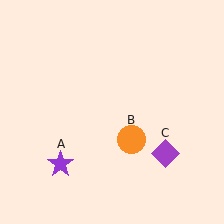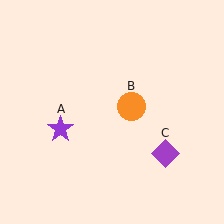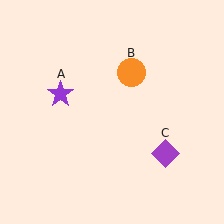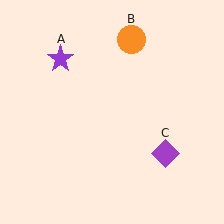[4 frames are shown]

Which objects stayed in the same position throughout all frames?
Purple diamond (object C) remained stationary.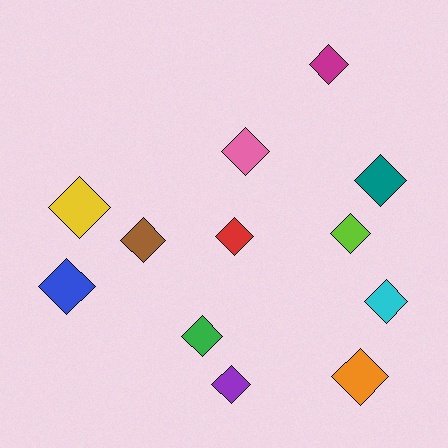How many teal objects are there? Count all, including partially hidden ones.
There is 1 teal object.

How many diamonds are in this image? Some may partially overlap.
There are 12 diamonds.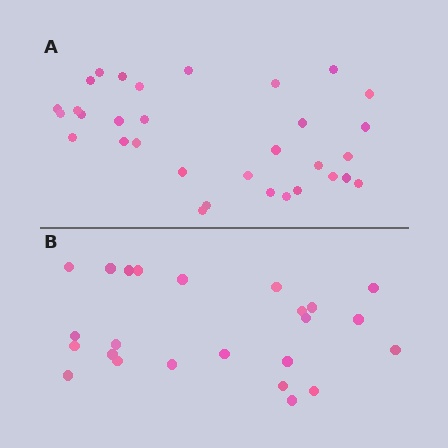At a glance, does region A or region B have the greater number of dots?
Region A (the top region) has more dots.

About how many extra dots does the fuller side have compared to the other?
Region A has roughly 8 or so more dots than region B.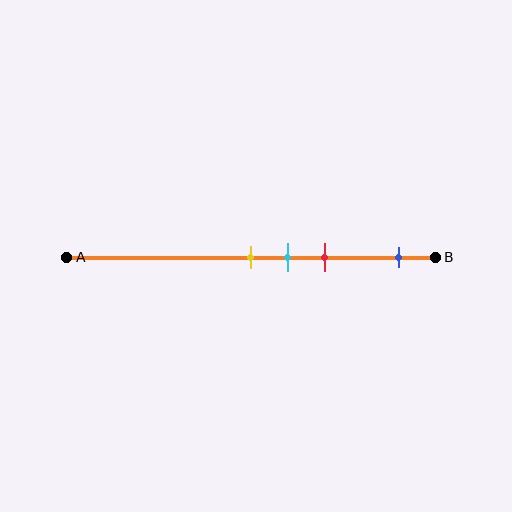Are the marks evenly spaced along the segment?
No, the marks are not evenly spaced.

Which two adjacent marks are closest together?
The yellow and cyan marks are the closest adjacent pair.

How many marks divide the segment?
There are 4 marks dividing the segment.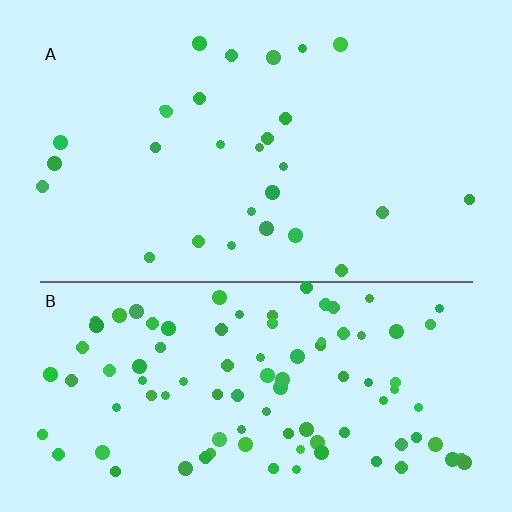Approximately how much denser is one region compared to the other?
Approximately 3.5× — region B over region A.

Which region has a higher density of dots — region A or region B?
B (the bottom).